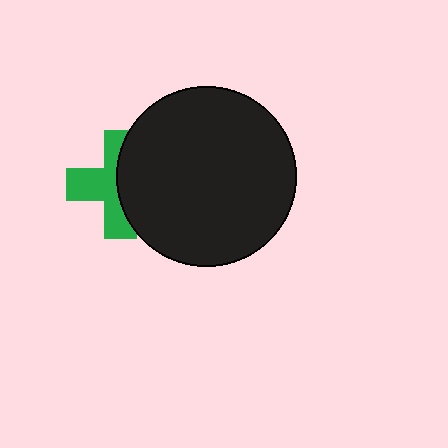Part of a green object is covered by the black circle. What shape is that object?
It is a cross.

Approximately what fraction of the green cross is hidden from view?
Roughly 47% of the green cross is hidden behind the black circle.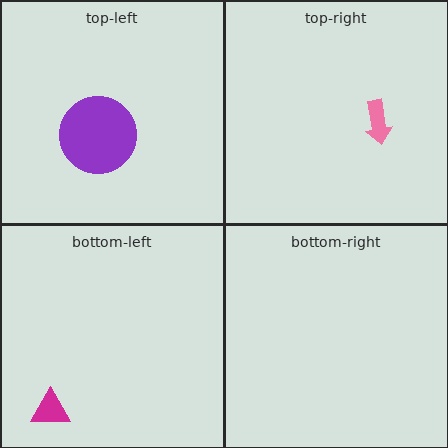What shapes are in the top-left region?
The purple circle.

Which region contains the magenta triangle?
The bottom-left region.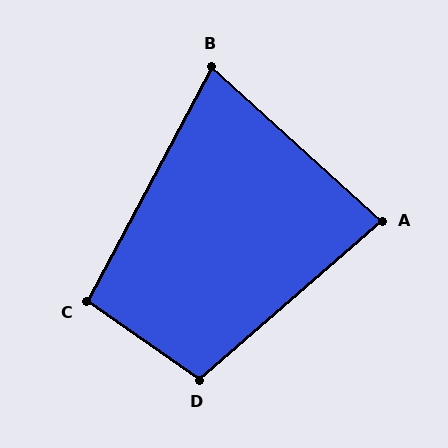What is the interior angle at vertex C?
Approximately 97 degrees (obtuse).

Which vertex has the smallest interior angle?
B, at approximately 76 degrees.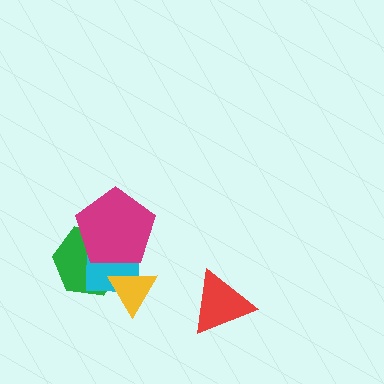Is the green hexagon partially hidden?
Yes, it is partially covered by another shape.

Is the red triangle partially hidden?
No, no other shape covers it.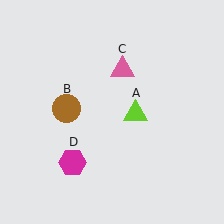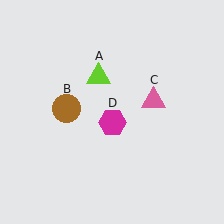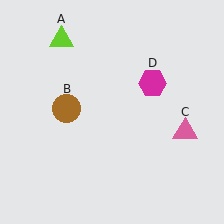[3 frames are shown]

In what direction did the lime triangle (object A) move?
The lime triangle (object A) moved up and to the left.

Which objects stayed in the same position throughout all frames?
Brown circle (object B) remained stationary.